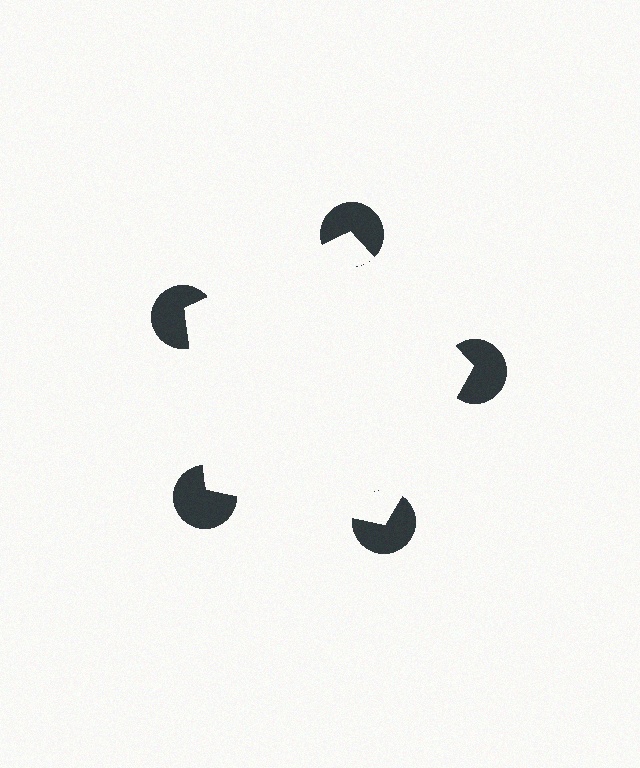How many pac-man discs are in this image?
There are 5 — one at each vertex of the illusory pentagon.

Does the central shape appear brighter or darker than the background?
It typically appears slightly brighter than the background, even though no actual brightness change is drawn.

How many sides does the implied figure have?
5 sides.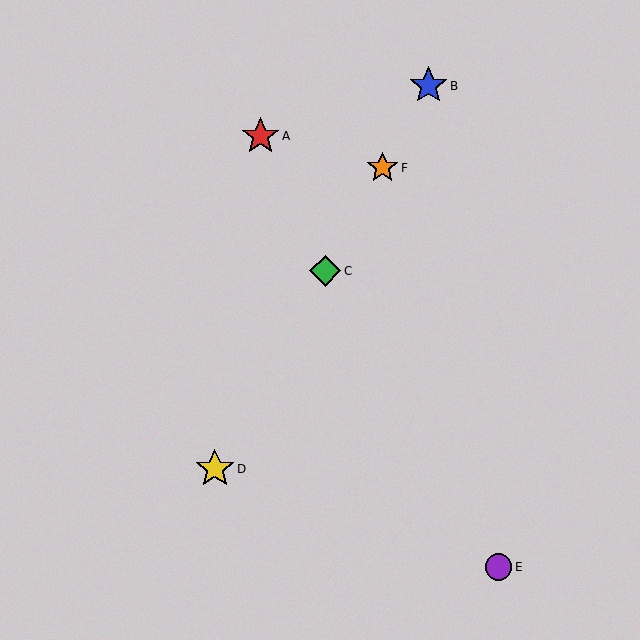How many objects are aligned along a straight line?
4 objects (B, C, D, F) are aligned along a straight line.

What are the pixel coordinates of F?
Object F is at (383, 168).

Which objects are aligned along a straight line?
Objects B, C, D, F are aligned along a straight line.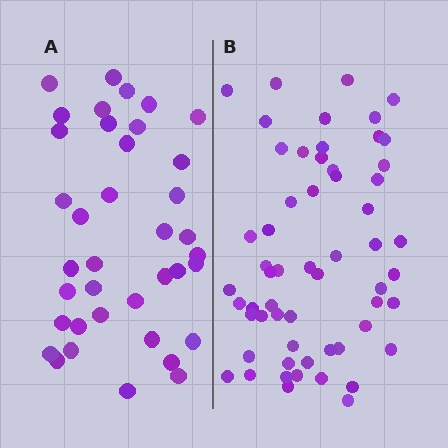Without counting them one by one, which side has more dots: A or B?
Region B (the right region) has more dots.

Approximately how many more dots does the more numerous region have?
Region B has approximately 20 more dots than region A.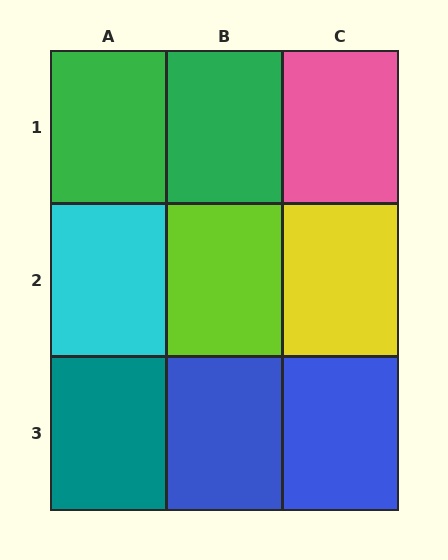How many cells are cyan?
1 cell is cyan.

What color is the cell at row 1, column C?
Pink.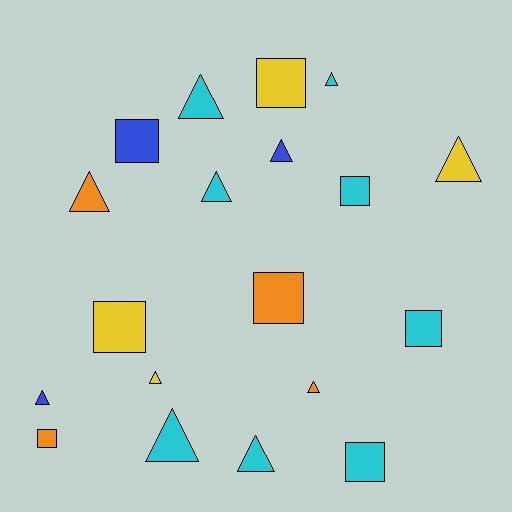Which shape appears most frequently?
Triangle, with 11 objects.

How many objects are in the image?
There are 19 objects.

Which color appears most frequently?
Cyan, with 8 objects.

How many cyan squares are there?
There are 3 cyan squares.